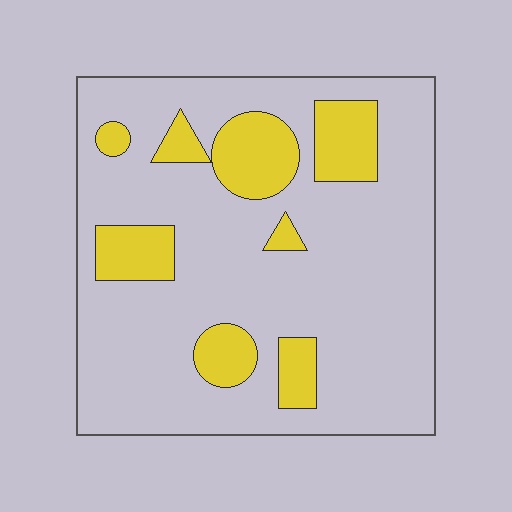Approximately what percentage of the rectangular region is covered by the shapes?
Approximately 20%.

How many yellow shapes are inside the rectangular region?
8.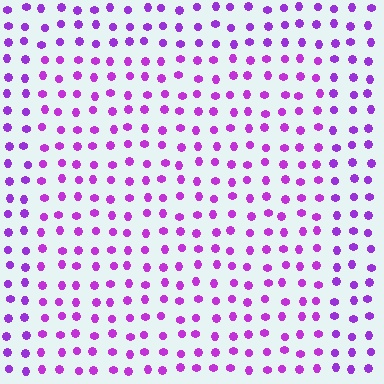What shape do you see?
I see a rectangle.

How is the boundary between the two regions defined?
The boundary is defined purely by a slight shift in hue (about 15 degrees). Spacing, size, and orientation are identical on both sides.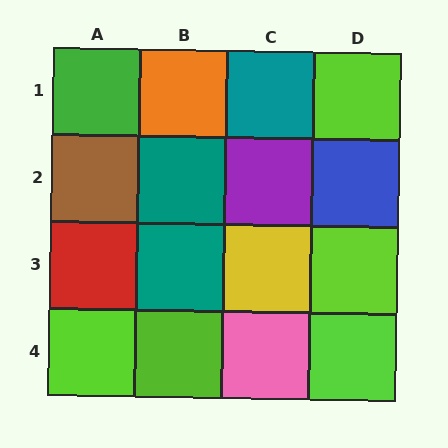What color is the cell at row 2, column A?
Brown.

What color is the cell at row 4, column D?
Lime.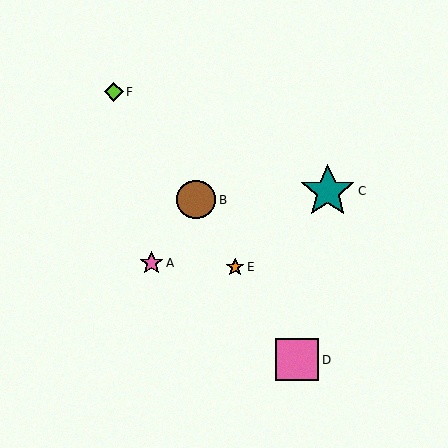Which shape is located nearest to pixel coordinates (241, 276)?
The orange star (labeled E) at (235, 267) is nearest to that location.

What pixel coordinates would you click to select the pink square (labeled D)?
Click at (297, 360) to select the pink square D.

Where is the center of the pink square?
The center of the pink square is at (297, 360).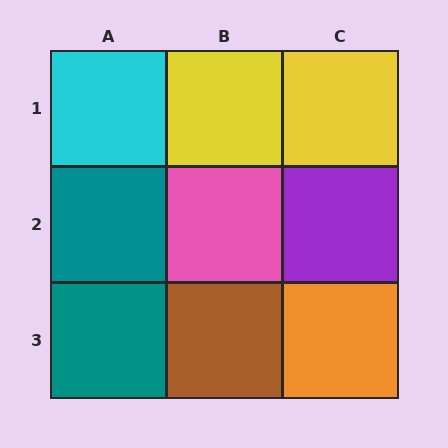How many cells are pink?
1 cell is pink.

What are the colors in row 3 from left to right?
Teal, brown, orange.